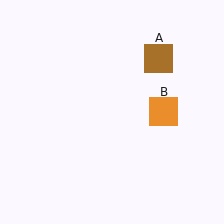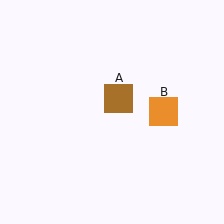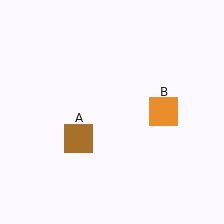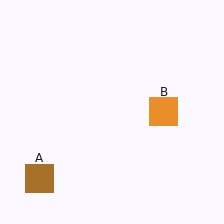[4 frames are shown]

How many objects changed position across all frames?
1 object changed position: brown square (object A).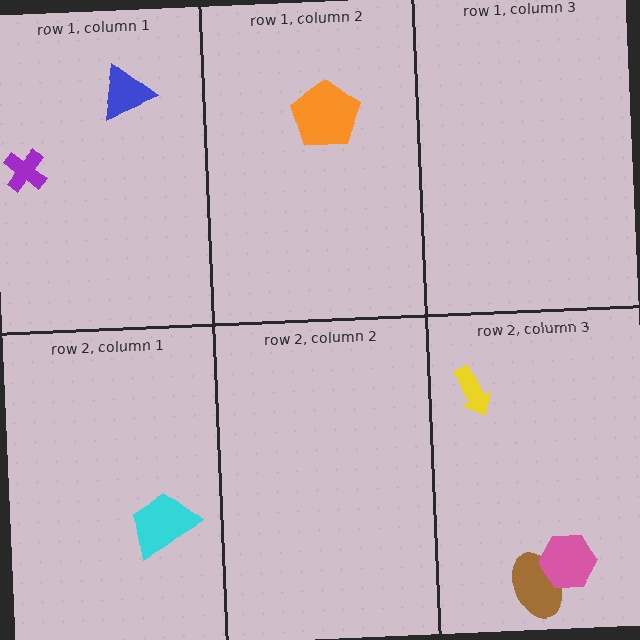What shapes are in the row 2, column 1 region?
The cyan trapezoid.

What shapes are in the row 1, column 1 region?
The blue triangle, the purple cross.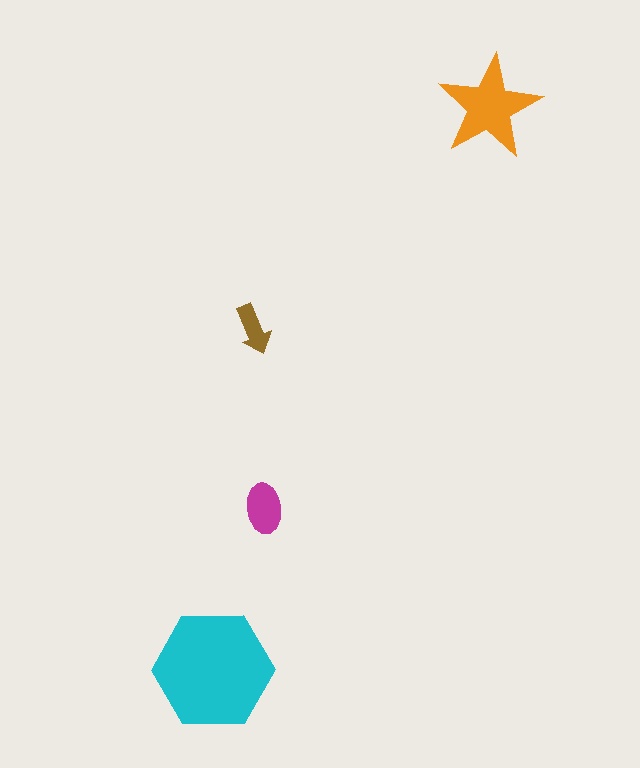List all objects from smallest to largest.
The brown arrow, the magenta ellipse, the orange star, the cyan hexagon.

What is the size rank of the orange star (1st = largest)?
2nd.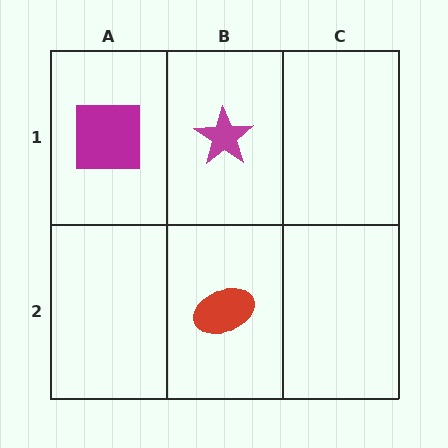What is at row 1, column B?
A magenta star.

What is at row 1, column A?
A magenta square.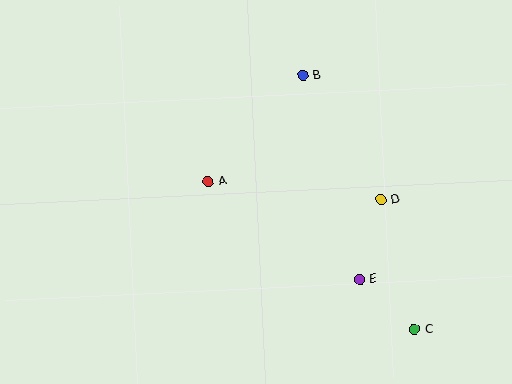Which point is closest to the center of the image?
Point A at (208, 181) is closest to the center.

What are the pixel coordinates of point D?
Point D is at (381, 200).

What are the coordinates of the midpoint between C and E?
The midpoint between C and E is at (387, 304).